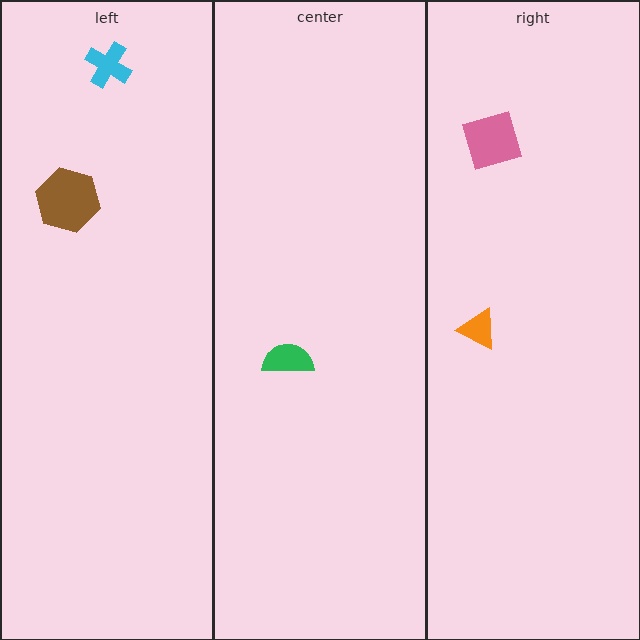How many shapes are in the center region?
1.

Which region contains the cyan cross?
The left region.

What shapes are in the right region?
The orange triangle, the pink square.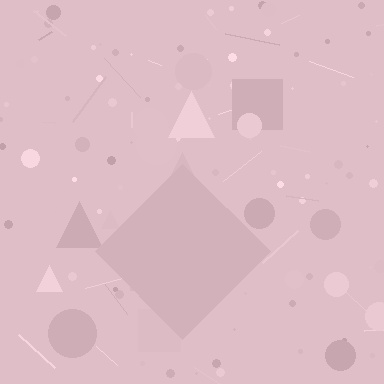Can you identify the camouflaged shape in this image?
The camouflaged shape is a diamond.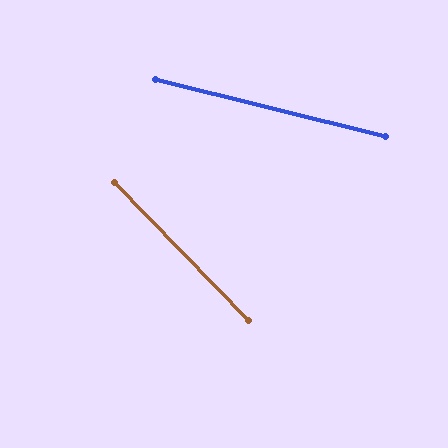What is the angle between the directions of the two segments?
Approximately 32 degrees.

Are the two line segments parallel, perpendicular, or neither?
Neither parallel nor perpendicular — they differ by about 32°.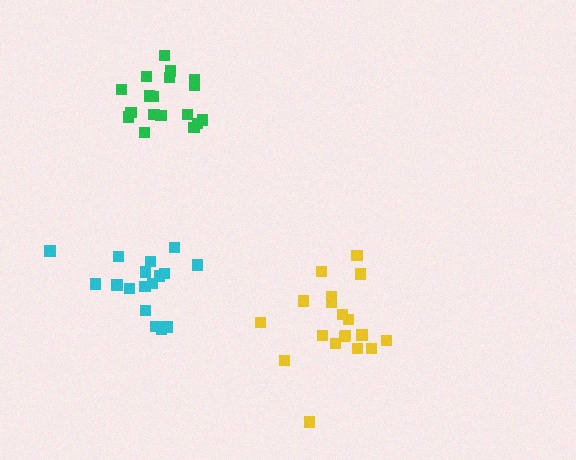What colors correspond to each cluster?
The clusters are colored: yellow, green, cyan.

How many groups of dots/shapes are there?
There are 3 groups.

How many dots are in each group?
Group 1: 19 dots, Group 2: 18 dots, Group 3: 17 dots (54 total).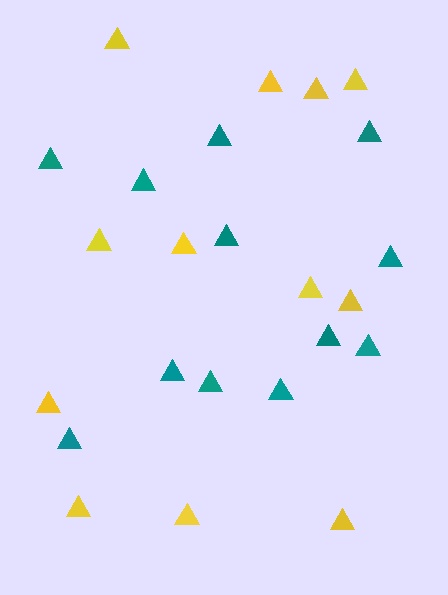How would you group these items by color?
There are 2 groups: one group of teal triangles (12) and one group of yellow triangles (12).